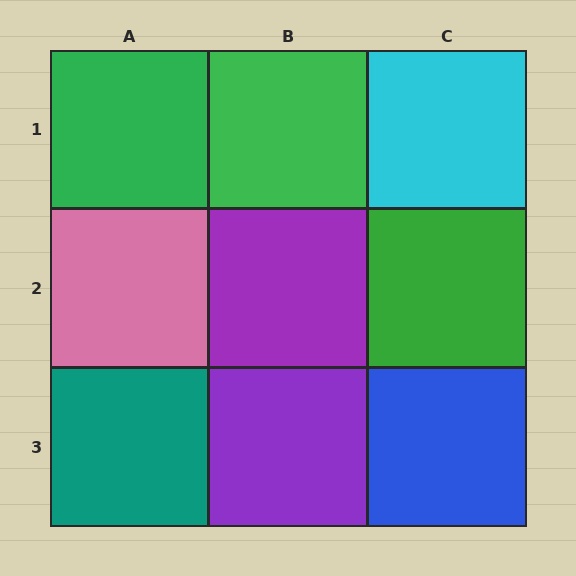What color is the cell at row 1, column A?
Green.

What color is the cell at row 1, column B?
Green.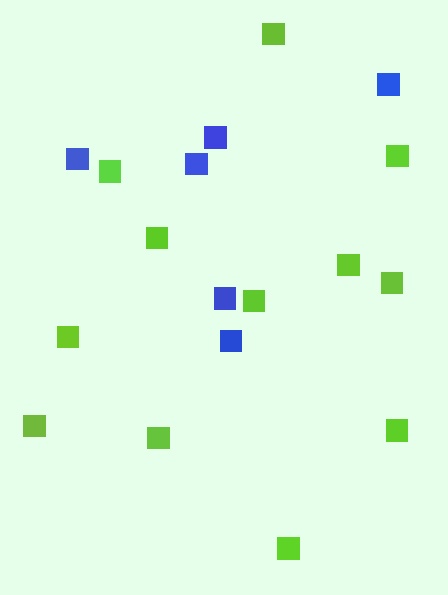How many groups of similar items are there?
There are 2 groups: one group of lime squares (12) and one group of blue squares (6).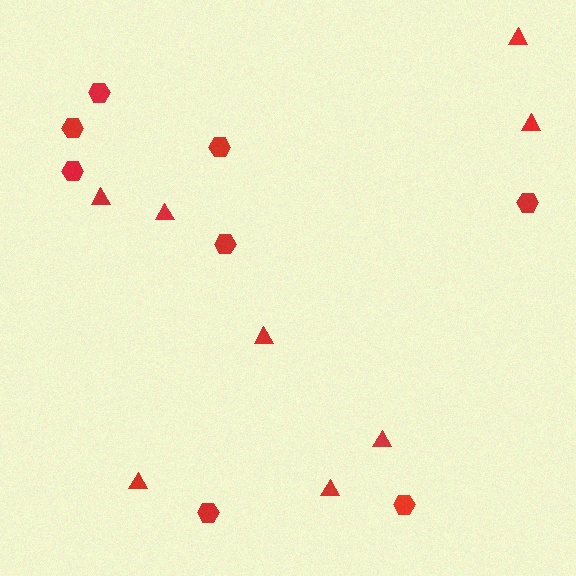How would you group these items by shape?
There are 2 groups: one group of triangles (8) and one group of hexagons (8).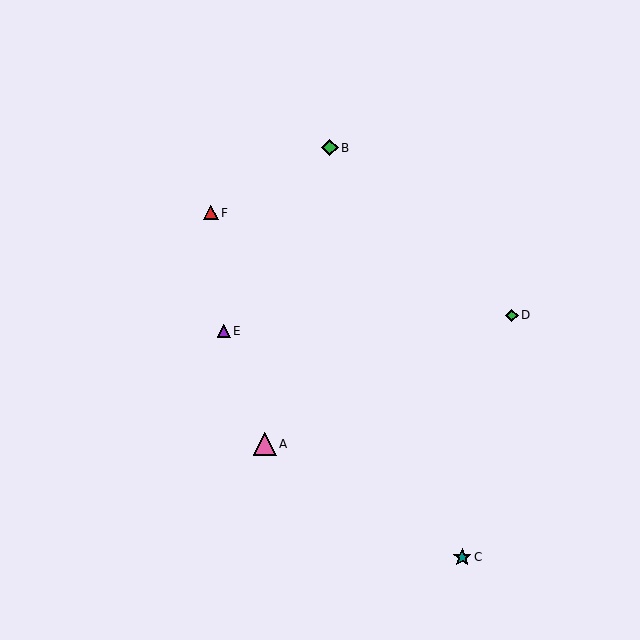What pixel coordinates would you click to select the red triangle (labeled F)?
Click at (211, 213) to select the red triangle F.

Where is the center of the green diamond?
The center of the green diamond is at (330, 148).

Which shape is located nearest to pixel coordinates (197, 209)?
The red triangle (labeled F) at (211, 213) is nearest to that location.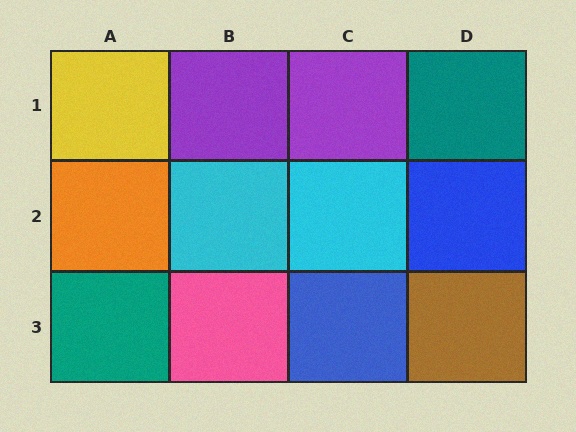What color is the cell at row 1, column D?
Teal.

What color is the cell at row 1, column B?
Purple.